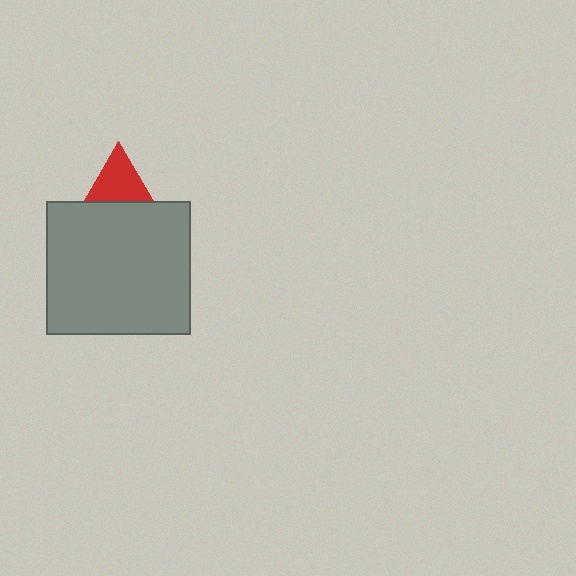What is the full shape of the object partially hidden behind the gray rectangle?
The partially hidden object is a red triangle.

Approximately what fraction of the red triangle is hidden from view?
Roughly 37% of the red triangle is hidden behind the gray rectangle.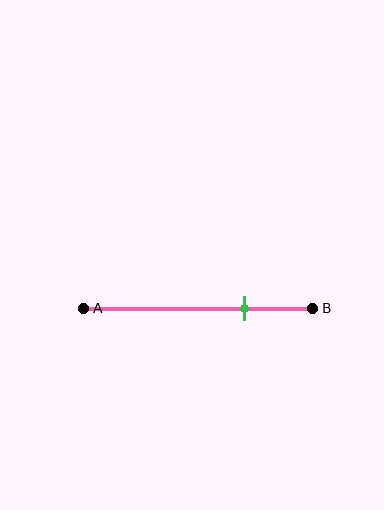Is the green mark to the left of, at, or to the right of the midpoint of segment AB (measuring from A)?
The green mark is to the right of the midpoint of segment AB.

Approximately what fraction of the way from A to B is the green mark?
The green mark is approximately 70% of the way from A to B.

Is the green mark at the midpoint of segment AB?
No, the mark is at about 70% from A, not at the 50% midpoint.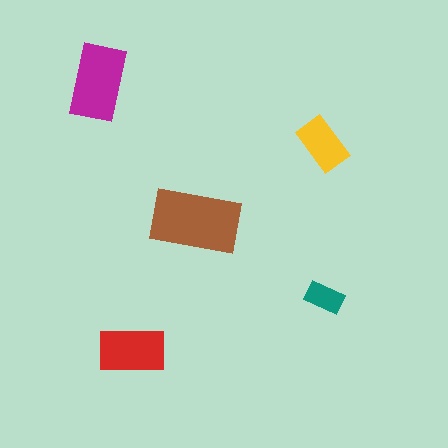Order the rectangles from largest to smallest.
the brown one, the magenta one, the red one, the yellow one, the teal one.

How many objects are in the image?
There are 5 objects in the image.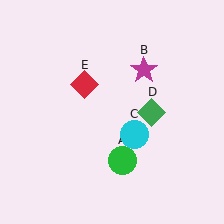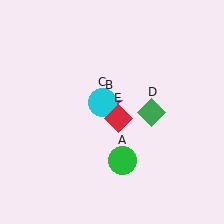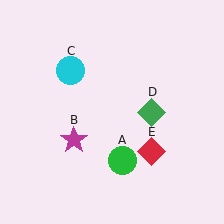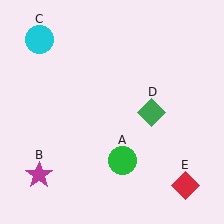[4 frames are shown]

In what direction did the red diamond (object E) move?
The red diamond (object E) moved down and to the right.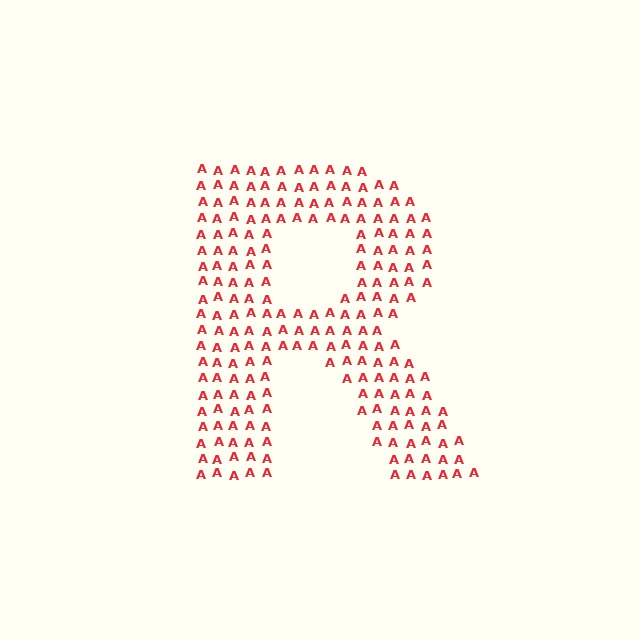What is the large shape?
The large shape is the letter R.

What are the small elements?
The small elements are letter A's.